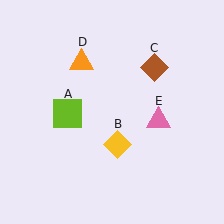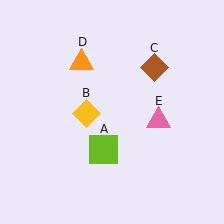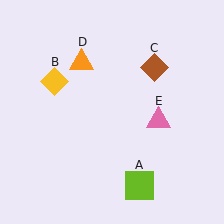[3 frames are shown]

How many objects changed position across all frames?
2 objects changed position: lime square (object A), yellow diamond (object B).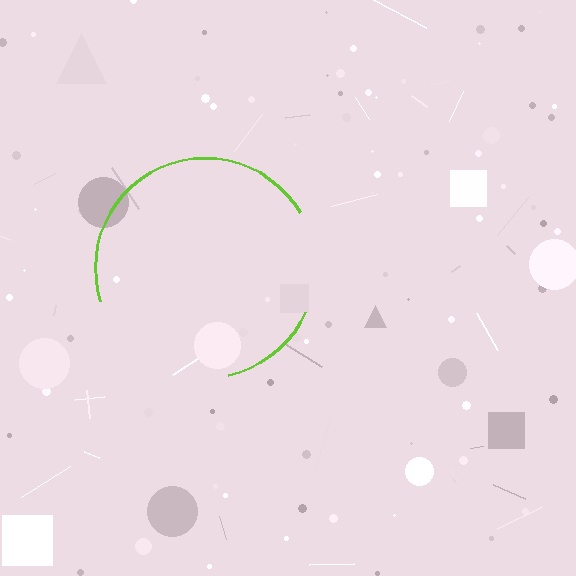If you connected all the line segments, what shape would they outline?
They would outline a circle.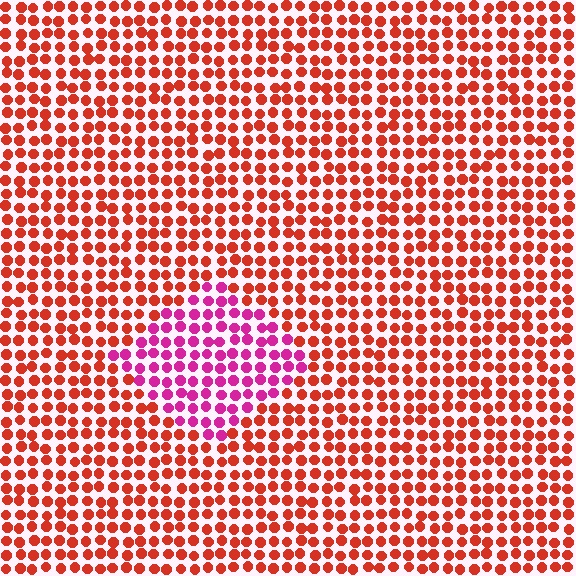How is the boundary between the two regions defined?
The boundary is defined purely by a slight shift in hue (about 47 degrees). Spacing, size, and orientation are identical on both sides.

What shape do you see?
I see a diamond.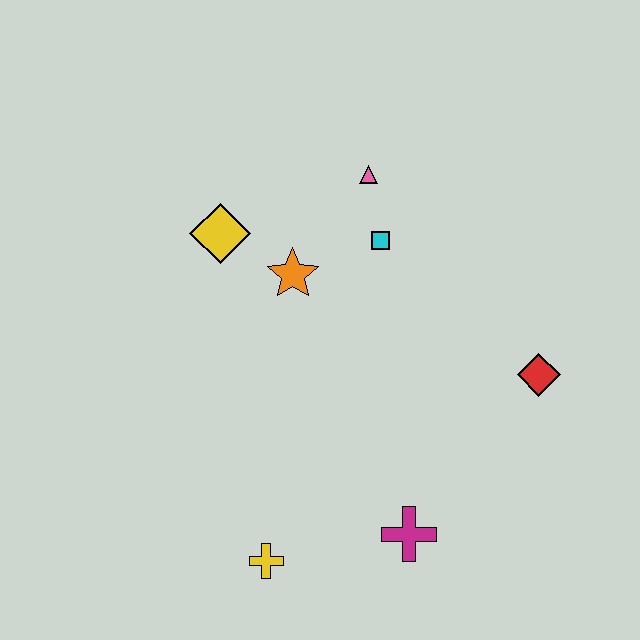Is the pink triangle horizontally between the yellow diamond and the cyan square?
Yes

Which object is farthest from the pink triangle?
The yellow cross is farthest from the pink triangle.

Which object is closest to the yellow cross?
The magenta cross is closest to the yellow cross.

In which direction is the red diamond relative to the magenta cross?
The red diamond is above the magenta cross.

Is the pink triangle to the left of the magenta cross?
Yes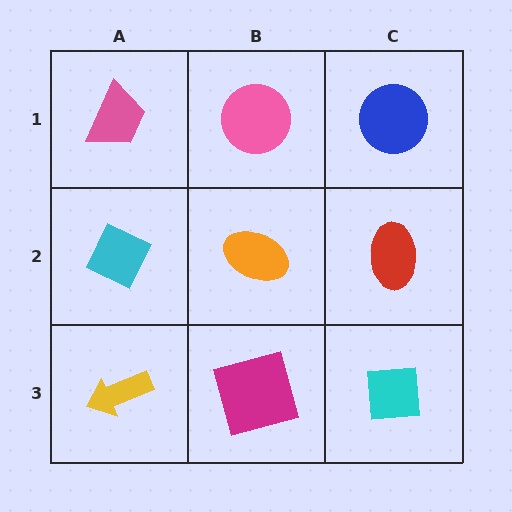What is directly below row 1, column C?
A red ellipse.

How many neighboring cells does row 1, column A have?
2.